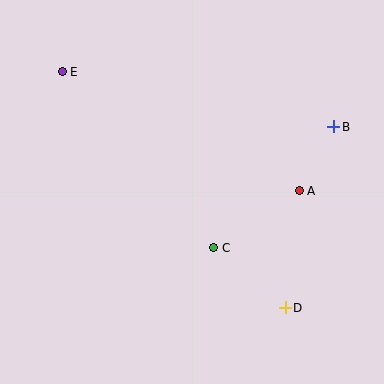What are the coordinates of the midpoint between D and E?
The midpoint between D and E is at (174, 190).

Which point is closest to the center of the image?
Point C at (214, 248) is closest to the center.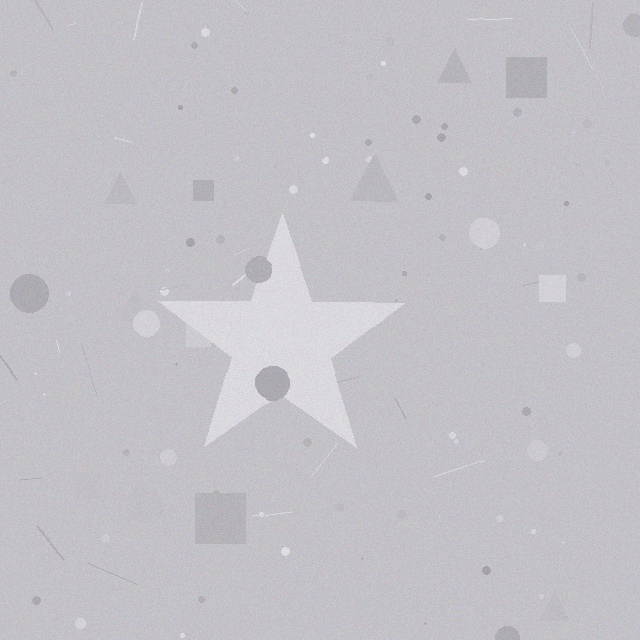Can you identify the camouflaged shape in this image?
The camouflaged shape is a star.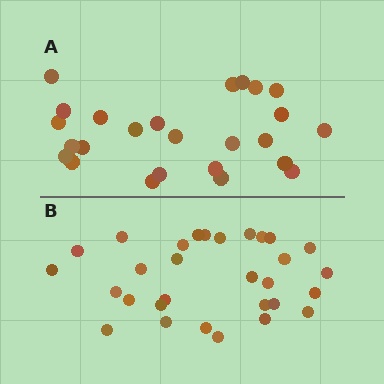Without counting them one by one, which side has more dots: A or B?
Region B (the bottom region) has more dots.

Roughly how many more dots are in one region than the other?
Region B has about 5 more dots than region A.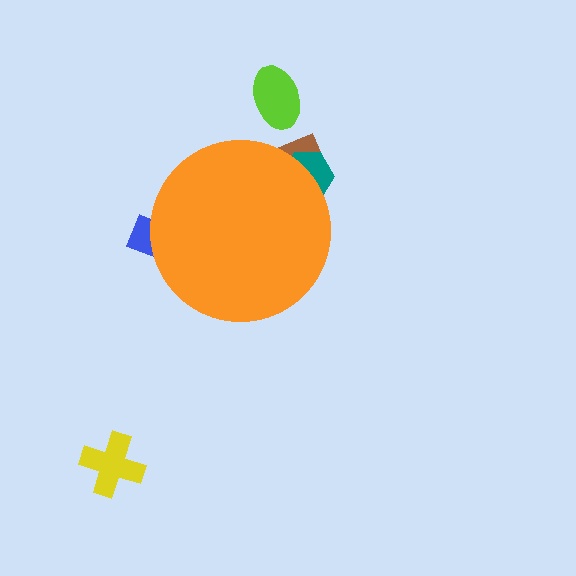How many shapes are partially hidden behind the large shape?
3 shapes are partially hidden.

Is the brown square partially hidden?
Yes, the brown square is partially hidden behind the orange circle.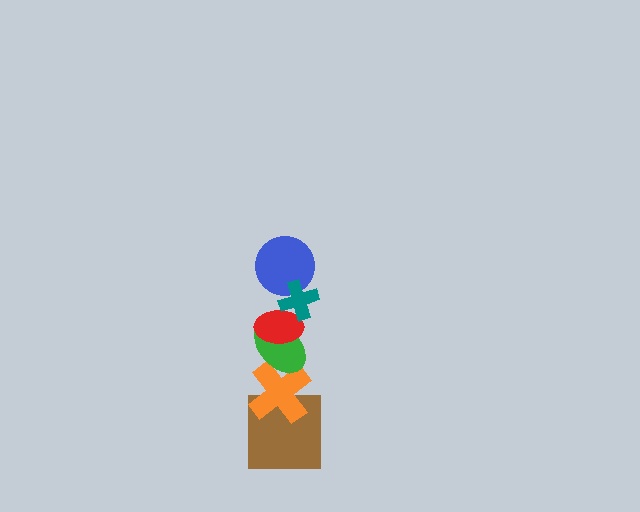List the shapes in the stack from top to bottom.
From top to bottom: the teal cross, the blue circle, the red ellipse, the green ellipse, the orange cross, the brown square.